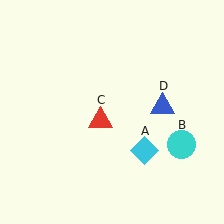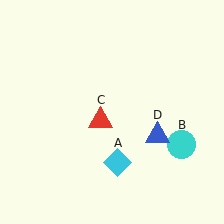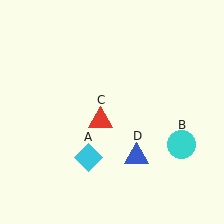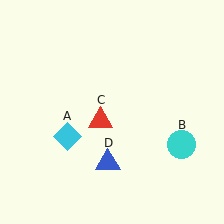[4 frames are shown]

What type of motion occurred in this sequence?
The cyan diamond (object A), blue triangle (object D) rotated clockwise around the center of the scene.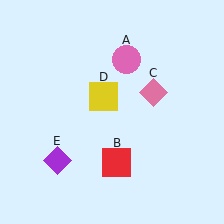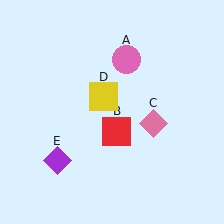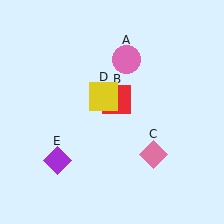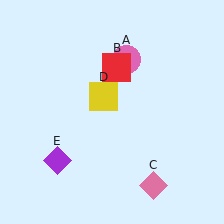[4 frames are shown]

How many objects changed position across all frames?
2 objects changed position: red square (object B), pink diamond (object C).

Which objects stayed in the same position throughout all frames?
Pink circle (object A) and yellow square (object D) and purple diamond (object E) remained stationary.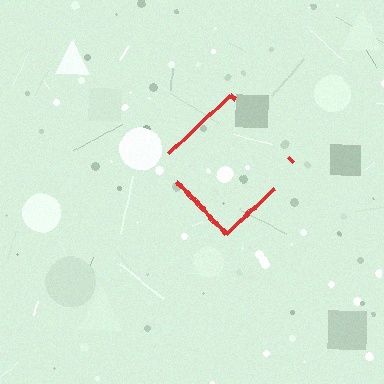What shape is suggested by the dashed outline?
The dashed outline suggests a diamond.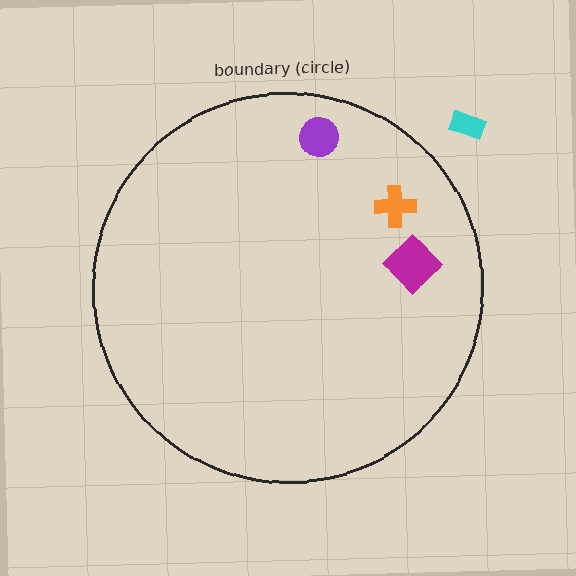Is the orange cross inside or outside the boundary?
Inside.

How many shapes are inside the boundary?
3 inside, 1 outside.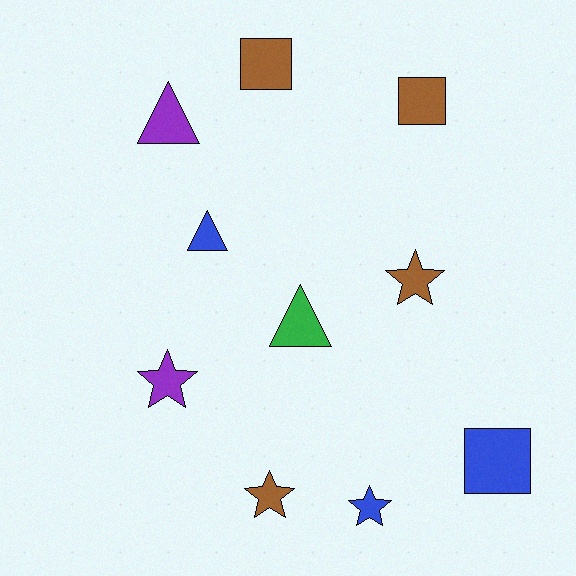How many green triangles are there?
There is 1 green triangle.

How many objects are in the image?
There are 10 objects.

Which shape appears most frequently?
Star, with 4 objects.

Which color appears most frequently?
Brown, with 4 objects.